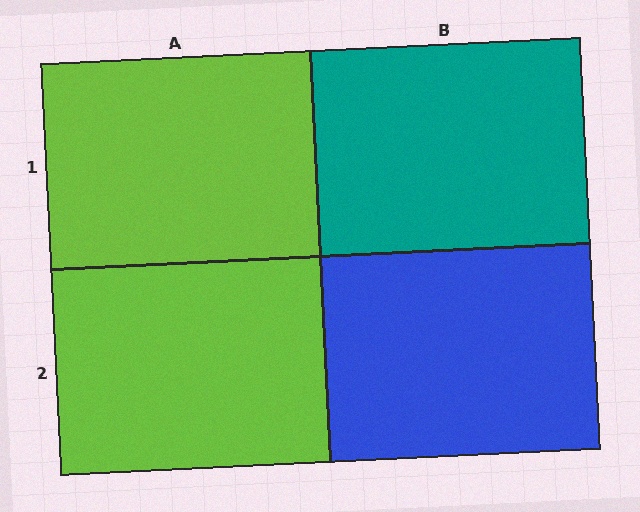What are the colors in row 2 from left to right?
Lime, blue.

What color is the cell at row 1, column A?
Lime.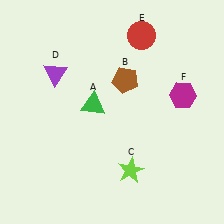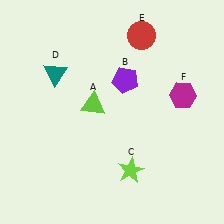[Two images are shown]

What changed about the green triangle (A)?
In Image 1, A is green. In Image 2, it changed to lime.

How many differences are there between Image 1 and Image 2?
There are 3 differences between the two images.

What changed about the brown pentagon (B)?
In Image 1, B is brown. In Image 2, it changed to purple.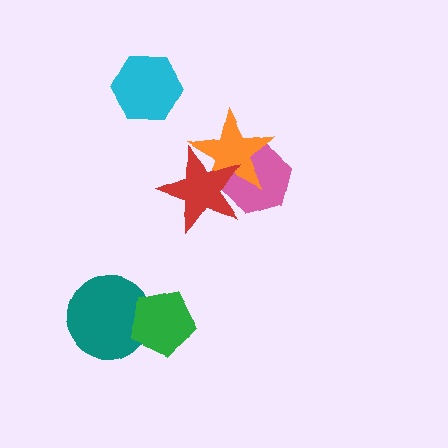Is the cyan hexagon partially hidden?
No, no other shape covers it.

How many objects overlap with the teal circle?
1 object overlaps with the teal circle.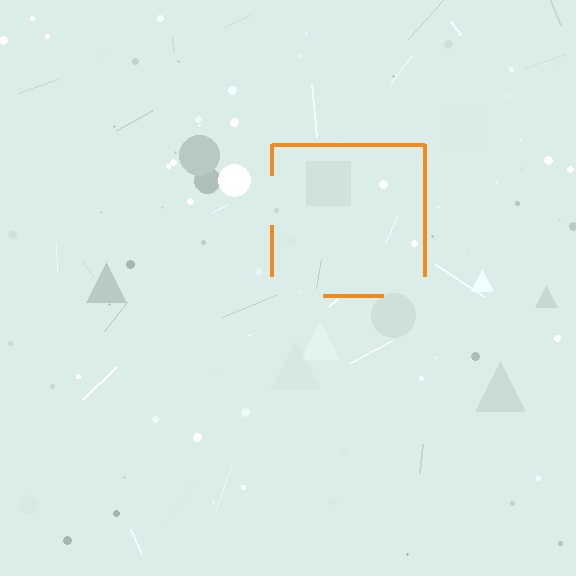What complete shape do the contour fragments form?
The contour fragments form a square.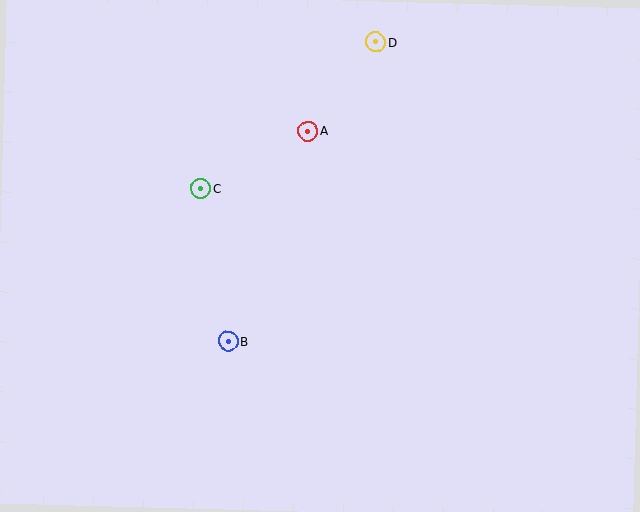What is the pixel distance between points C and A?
The distance between C and A is 122 pixels.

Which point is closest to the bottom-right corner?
Point B is closest to the bottom-right corner.